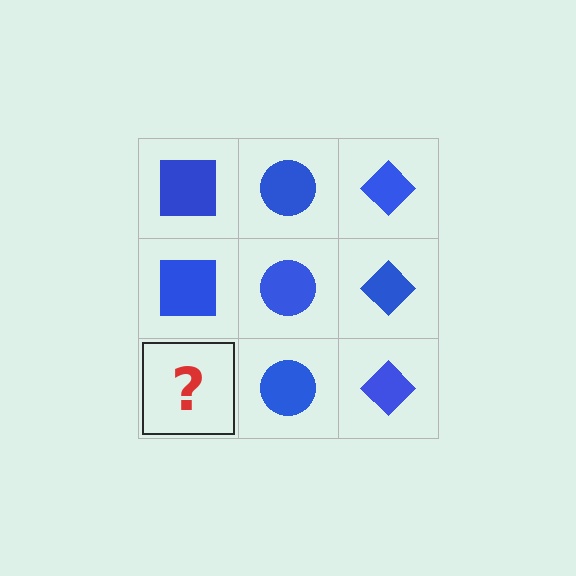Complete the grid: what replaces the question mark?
The question mark should be replaced with a blue square.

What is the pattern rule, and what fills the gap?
The rule is that each column has a consistent shape. The gap should be filled with a blue square.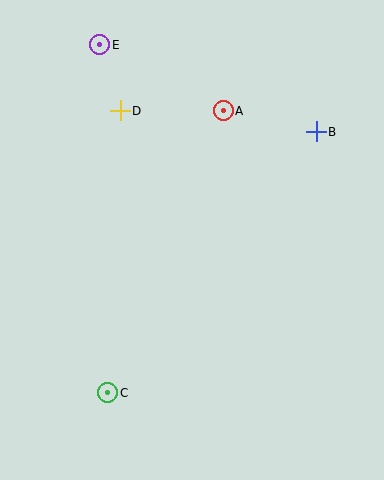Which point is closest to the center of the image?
Point A at (223, 111) is closest to the center.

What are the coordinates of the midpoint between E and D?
The midpoint between E and D is at (110, 78).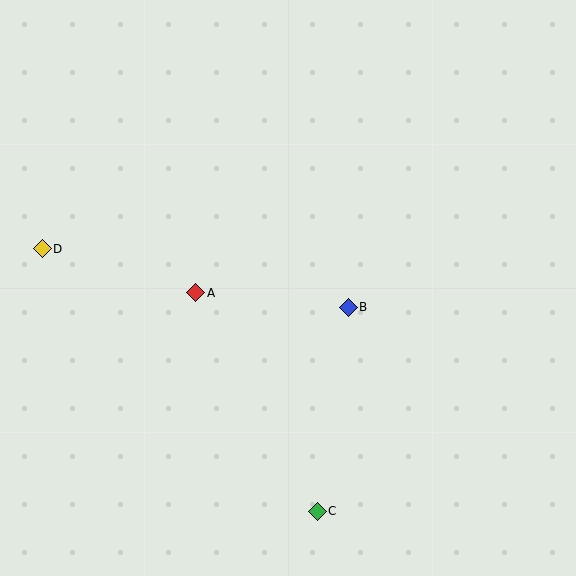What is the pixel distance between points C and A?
The distance between C and A is 250 pixels.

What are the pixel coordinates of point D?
Point D is at (42, 249).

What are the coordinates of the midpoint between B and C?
The midpoint between B and C is at (333, 409).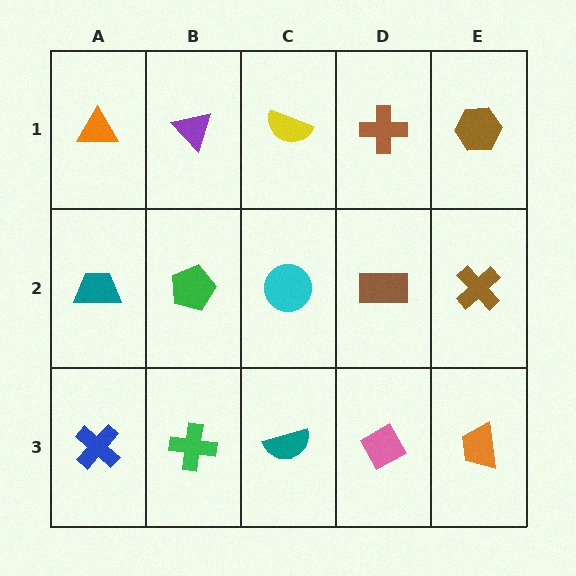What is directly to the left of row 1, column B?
An orange triangle.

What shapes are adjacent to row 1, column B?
A green pentagon (row 2, column B), an orange triangle (row 1, column A), a yellow semicircle (row 1, column C).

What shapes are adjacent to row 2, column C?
A yellow semicircle (row 1, column C), a teal semicircle (row 3, column C), a green pentagon (row 2, column B), a brown rectangle (row 2, column D).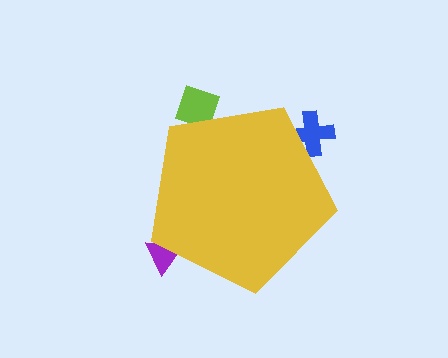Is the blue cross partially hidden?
Yes, the blue cross is partially hidden behind the yellow pentagon.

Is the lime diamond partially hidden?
Yes, the lime diamond is partially hidden behind the yellow pentagon.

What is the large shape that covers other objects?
A yellow pentagon.